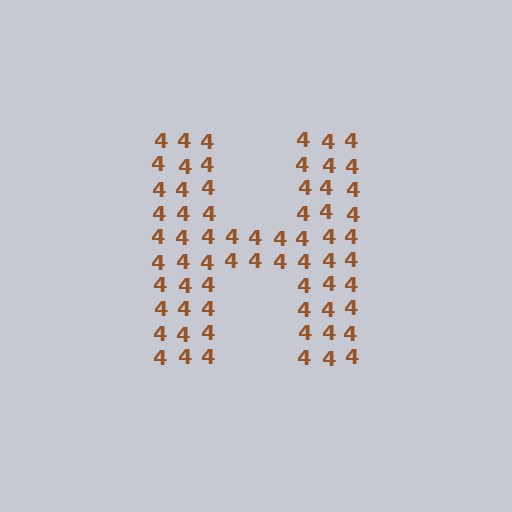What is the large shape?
The large shape is the letter H.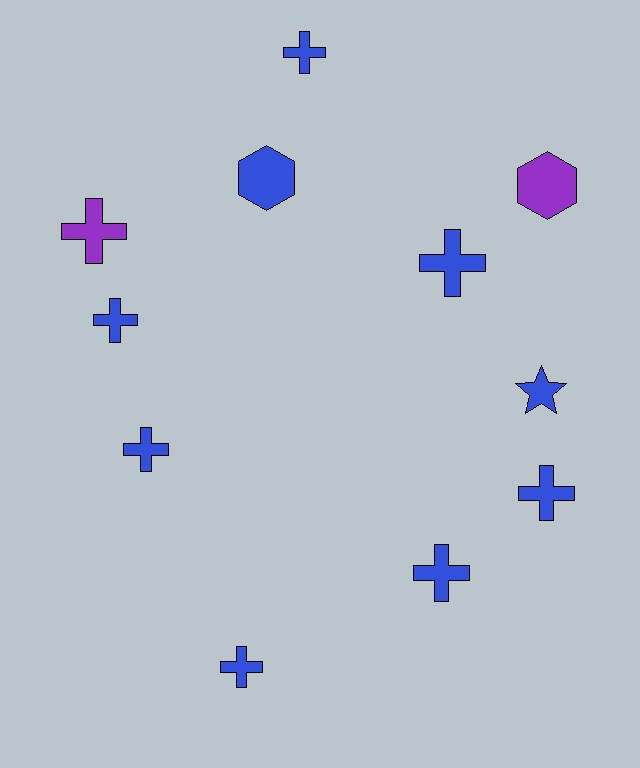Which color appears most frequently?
Blue, with 9 objects.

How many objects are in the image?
There are 11 objects.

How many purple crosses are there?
There is 1 purple cross.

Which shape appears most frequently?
Cross, with 8 objects.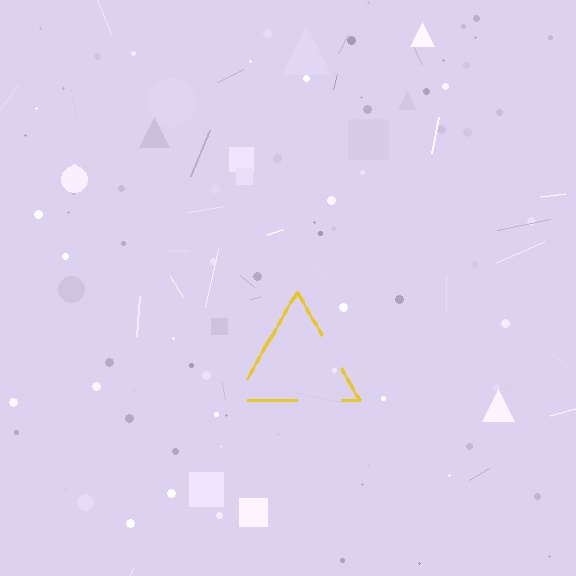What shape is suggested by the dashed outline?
The dashed outline suggests a triangle.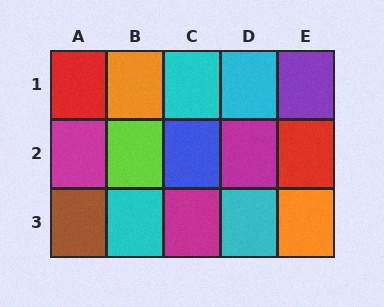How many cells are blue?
1 cell is blue.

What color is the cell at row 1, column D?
Cyan.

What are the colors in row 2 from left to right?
Magenta, lime, blue, magenta, red.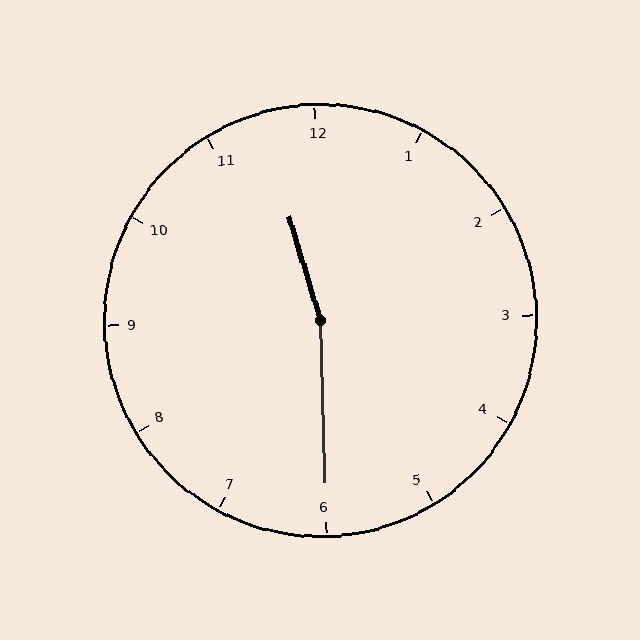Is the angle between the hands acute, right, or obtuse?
It is obtuse.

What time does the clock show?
11:30.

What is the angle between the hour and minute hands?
Approximately 165 degrees.